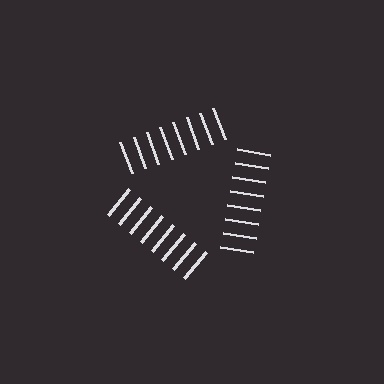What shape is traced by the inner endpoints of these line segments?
An illusory triangle — the line segments terminate on its edges but no continuous stroke is drawn.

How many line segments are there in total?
24 — 8 along each of the 3 edges.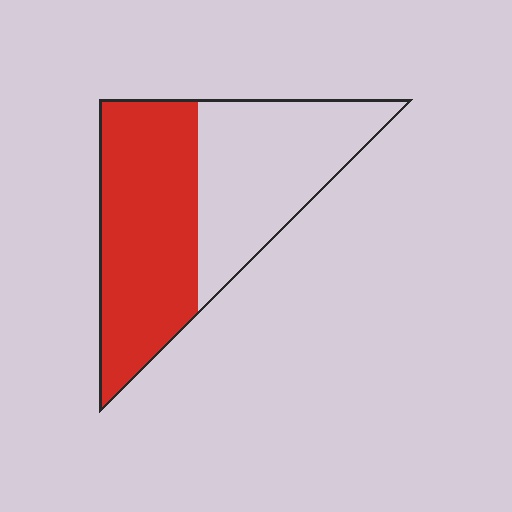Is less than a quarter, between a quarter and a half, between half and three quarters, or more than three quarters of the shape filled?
Between half and three quarters.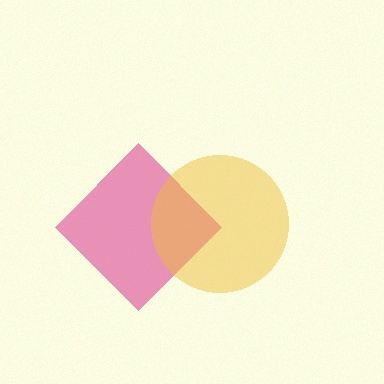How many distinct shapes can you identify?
There are 2 distinct shapes: a pink diamond, a yellow circle.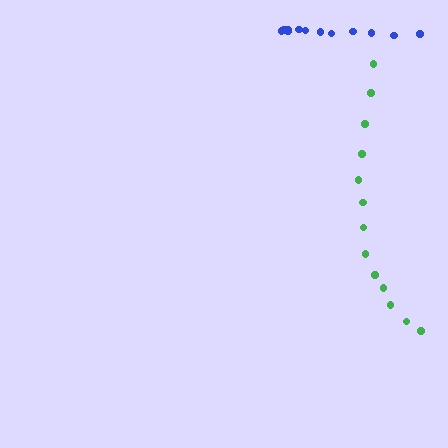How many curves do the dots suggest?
There are 2 distinct paths.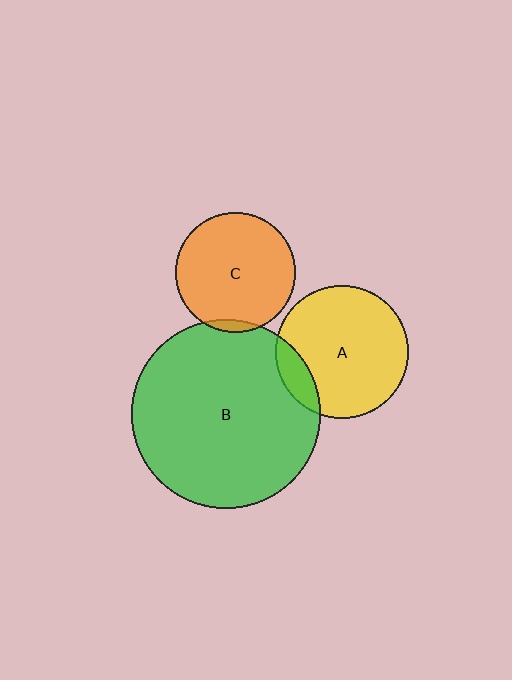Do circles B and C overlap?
Yes.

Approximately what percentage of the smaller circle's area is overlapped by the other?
Approximately 5%.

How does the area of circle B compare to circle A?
Approximately 2.0 times.